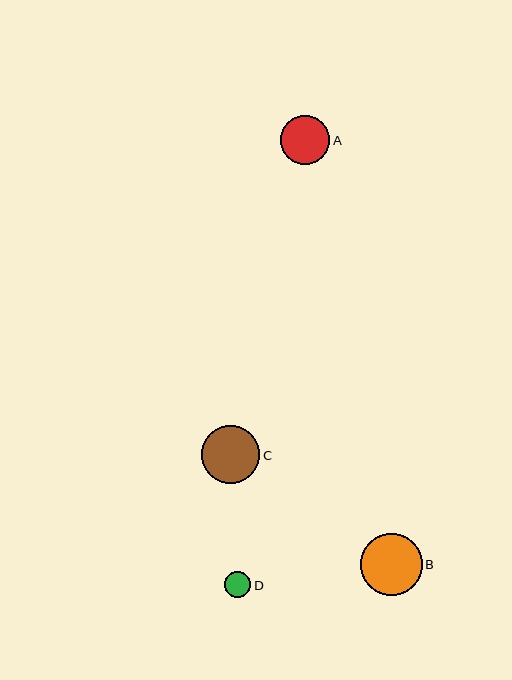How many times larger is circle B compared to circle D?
Circle B is approximately 2.4 times the size of circle D.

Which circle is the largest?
Circle B is the largest with a size of approximately 61 pixels.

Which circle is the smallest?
Circle D is the smallest with a size of approximately 26 pixels.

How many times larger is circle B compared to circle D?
Circle B is approximately 2.4 times the size of circle D.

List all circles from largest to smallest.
From largest to smallest: B, C, A, D.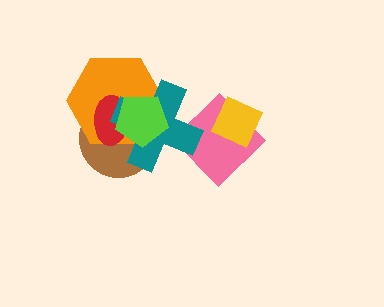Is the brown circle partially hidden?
Yes, it is partially covered by another shape.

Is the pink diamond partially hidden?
Yes, it is partially covered by another shape.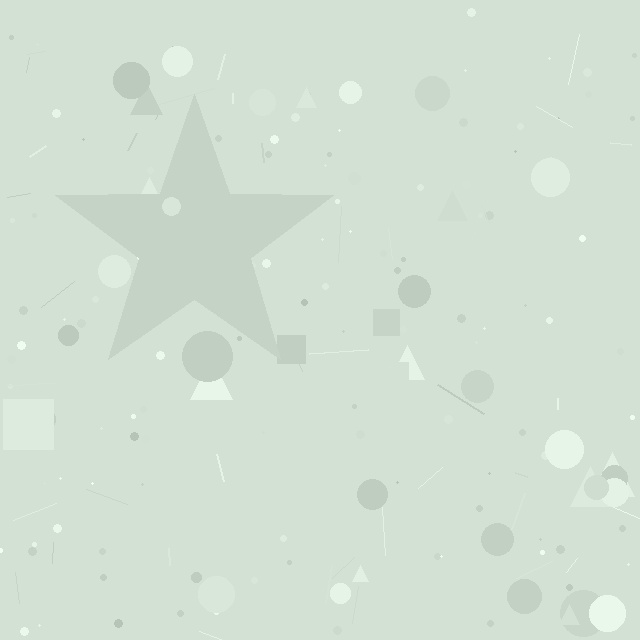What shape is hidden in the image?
A star is hidden in the image.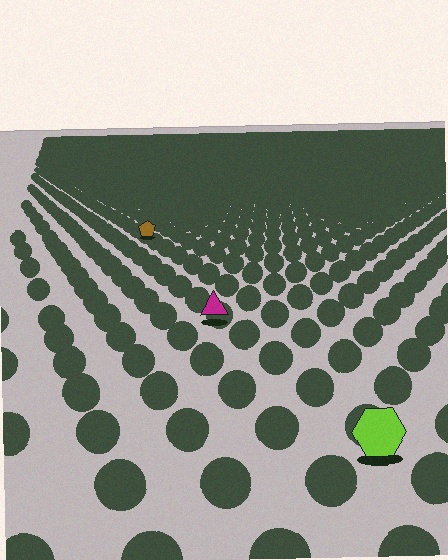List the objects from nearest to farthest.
From nearest to farthest: the lime hexagon, the magenta triangle, the brown pentagon.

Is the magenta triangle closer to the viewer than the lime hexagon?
No. The lime hexagon is closer — you can tell from the texture gradient: the ground texture is coarser near it.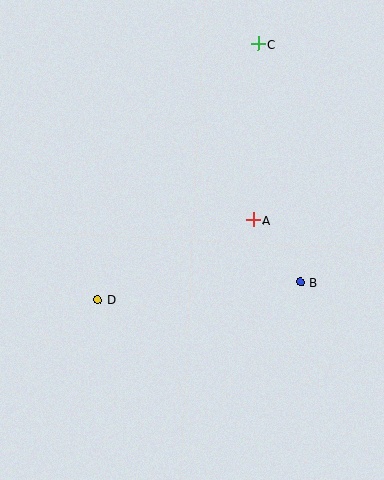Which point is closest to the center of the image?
Point A at (253, 220) is closest to the center.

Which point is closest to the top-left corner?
Point C is closest to the top-left corner.